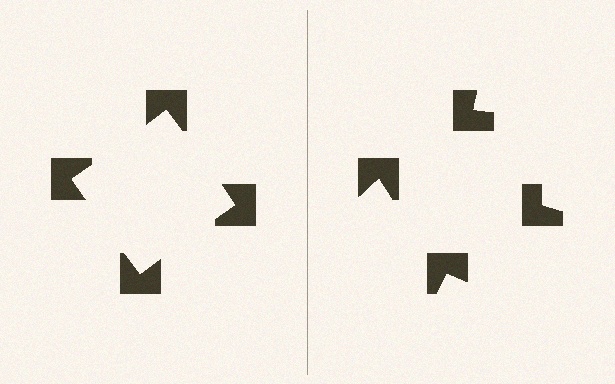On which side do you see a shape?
An illusory square appears on the left side. On the right side the wedge cuts are rotated, so no coherent shape forms.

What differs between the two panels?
The notched squares are positioned identically on both sides; only the wedge orientations differ. On the left they align to a square; on the right they are misaligned.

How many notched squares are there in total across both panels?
8 — 4 on each side.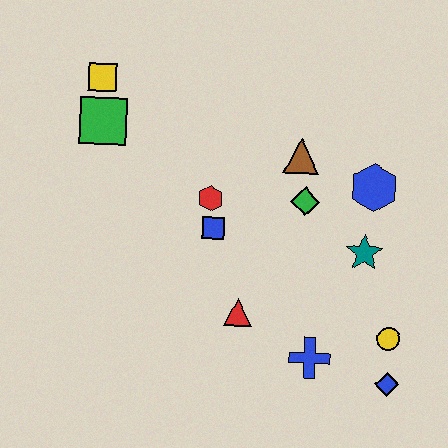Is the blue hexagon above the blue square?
Yes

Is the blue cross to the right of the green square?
Yes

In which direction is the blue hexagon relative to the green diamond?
The blue hexagon is to the right of the green diamond.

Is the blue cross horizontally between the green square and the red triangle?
No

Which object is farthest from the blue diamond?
The yellow square is farthest from the blue diamond.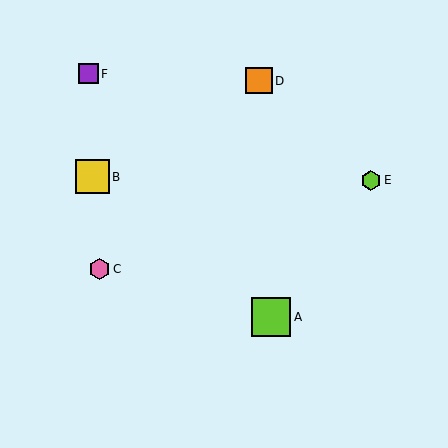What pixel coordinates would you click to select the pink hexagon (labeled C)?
Click at (99, 269) to select the pink hexagon C.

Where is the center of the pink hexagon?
The center of the pink hexagon is at (99, 269).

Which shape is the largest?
The lime square (labeled A) is the largest.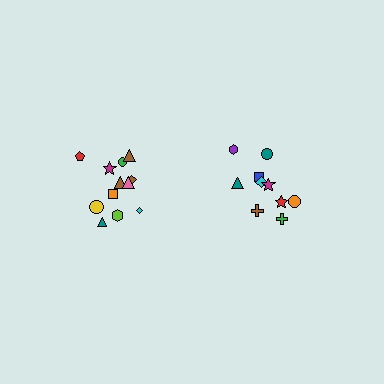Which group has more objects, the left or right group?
The left group.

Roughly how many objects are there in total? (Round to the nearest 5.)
Roughly 20 objects in total.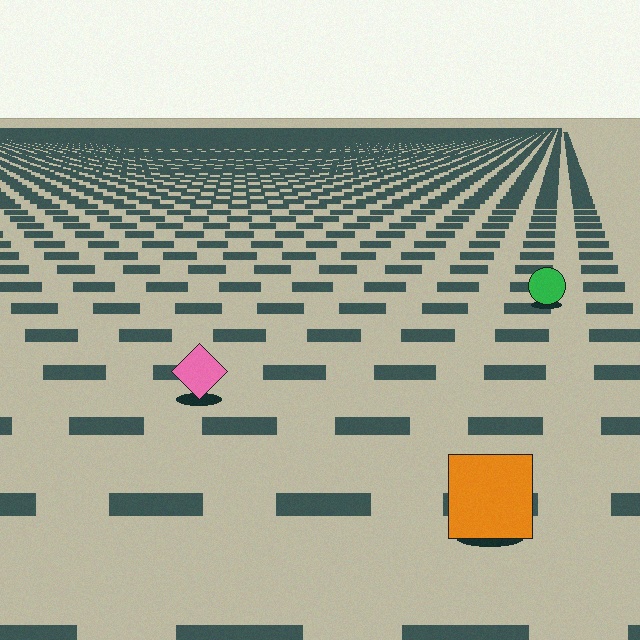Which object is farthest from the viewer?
The green circle is farthest from the viewer. It appears smaller and the ground texture around it is denser.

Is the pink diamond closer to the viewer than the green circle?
Yes. The pink diamond is closer — you can tell from the texture gradient: the ground texture is coarser near it.